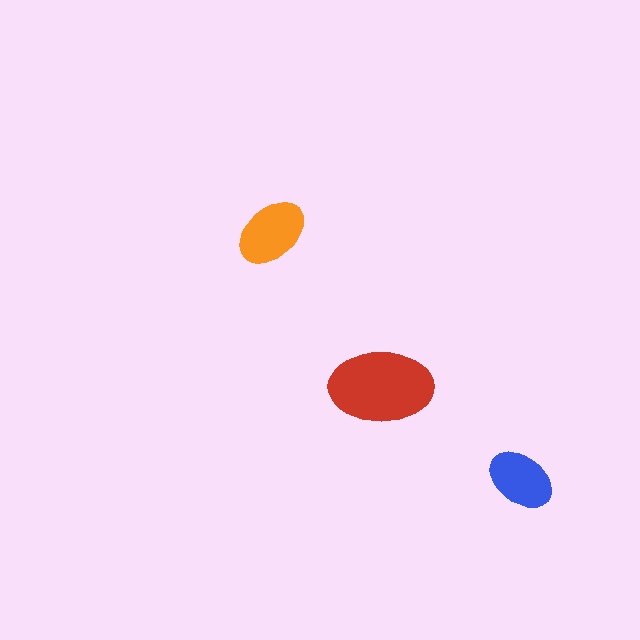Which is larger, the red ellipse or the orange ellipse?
The red one.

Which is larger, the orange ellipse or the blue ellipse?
The orange one.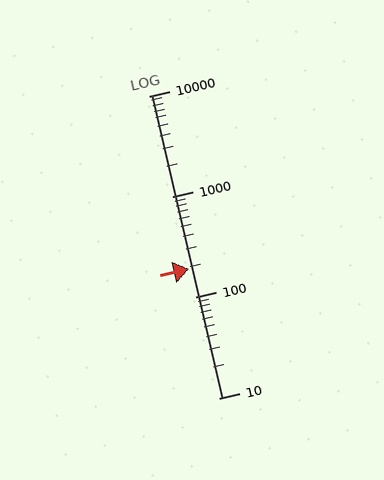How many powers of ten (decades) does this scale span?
The scale spans 3 decades, from 10 to 10000.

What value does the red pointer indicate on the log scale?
The pointer indicates approximately 190.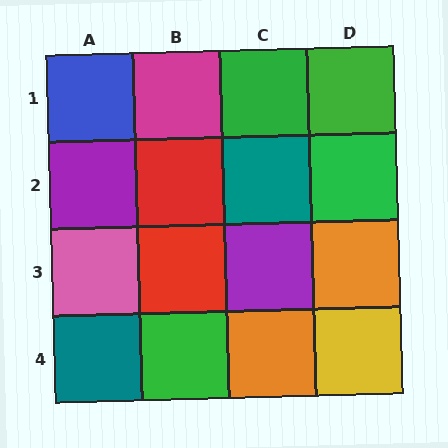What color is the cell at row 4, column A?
Teal.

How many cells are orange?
2 cells are orange.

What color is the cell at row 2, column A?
Purple.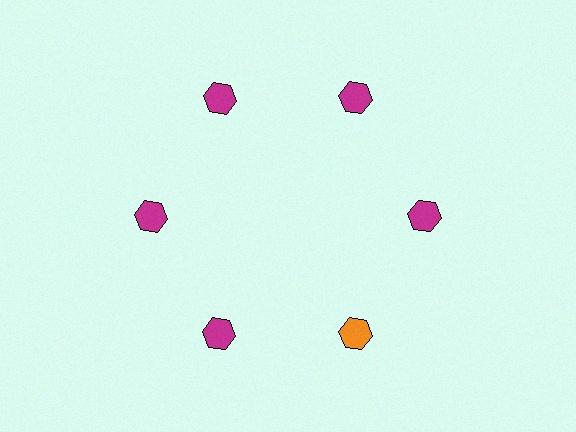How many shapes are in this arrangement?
There are 6 shapes arranged in a ring pattern.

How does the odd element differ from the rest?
It has a different color: orange instead of magenta.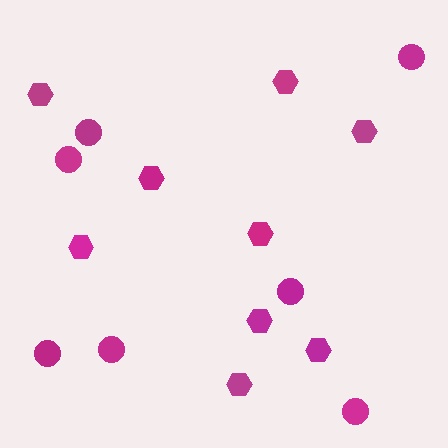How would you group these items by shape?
There are 2 groups: one group of hexagons (9) and one group of circles (7).